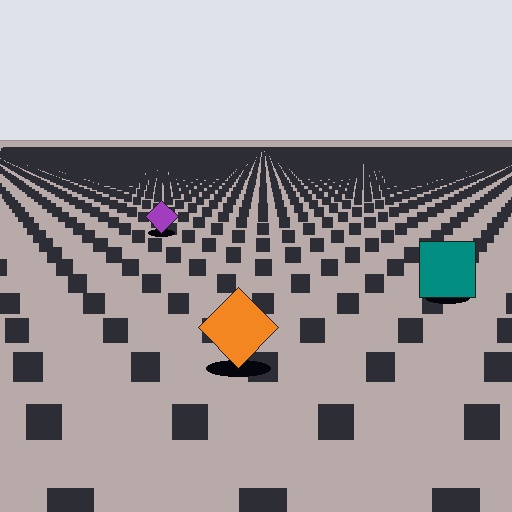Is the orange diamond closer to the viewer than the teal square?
Yes. The orange diamond is closer — you can tell from the texture gradient: the ground texture is coarser near it.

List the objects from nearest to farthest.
From nearest to farthest: the orange diamond, the teal square, the purple diamond.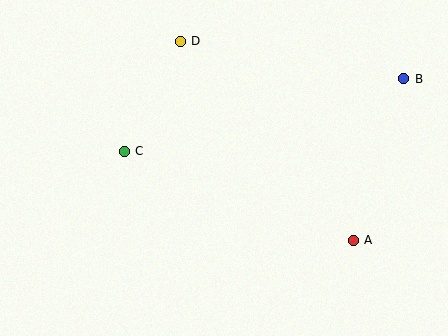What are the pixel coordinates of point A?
Point A is at (353, 240).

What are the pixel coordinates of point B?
Point B is at (403, 79).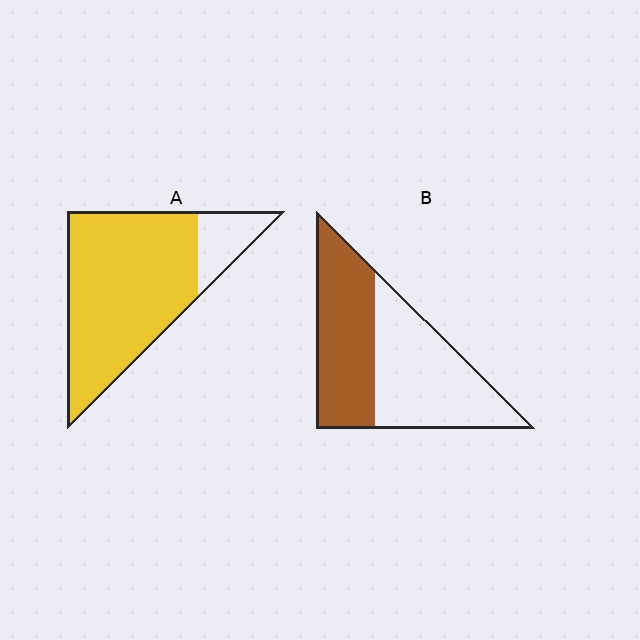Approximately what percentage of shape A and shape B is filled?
A is approximately 85% and B is approximately 45%.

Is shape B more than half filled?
Roughly half.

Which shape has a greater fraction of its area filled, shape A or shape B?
Shape A.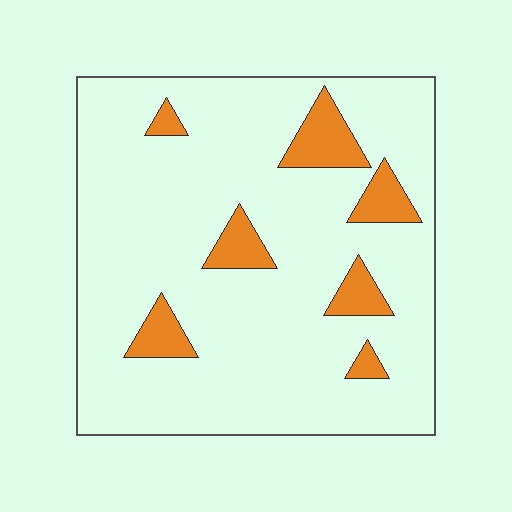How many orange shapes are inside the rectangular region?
7.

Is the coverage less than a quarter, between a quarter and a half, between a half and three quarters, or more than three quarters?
Less than a quarter.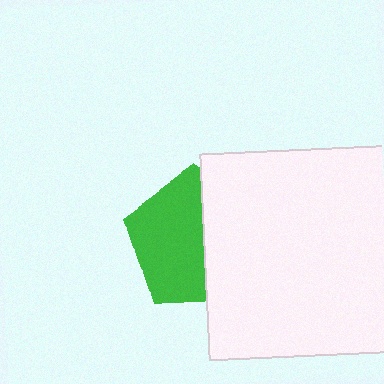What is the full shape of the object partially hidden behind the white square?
The partially hidden object is a green pentagon.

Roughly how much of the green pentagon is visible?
About half of it is visible (roughly 57%).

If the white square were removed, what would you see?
You would see the complete green pentagon.